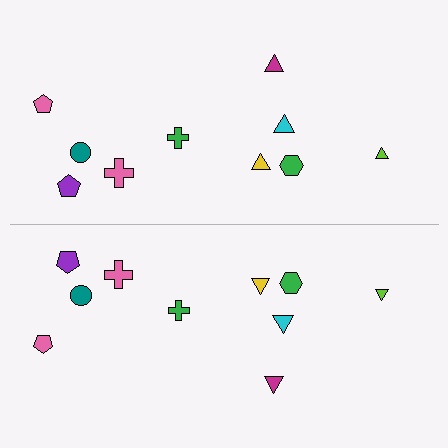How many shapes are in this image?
There are 20 shapes in this image.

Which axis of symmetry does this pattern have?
The pattern has a horizontal axis of symmetry running through the center of the image.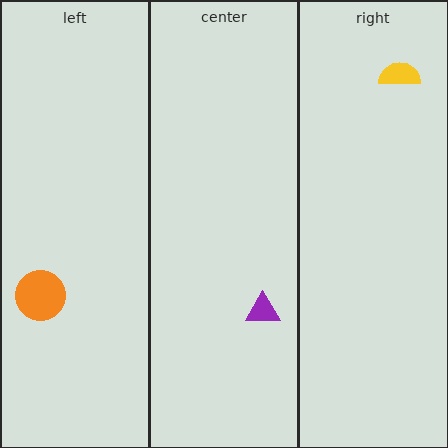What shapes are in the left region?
The orange circle.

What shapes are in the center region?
The purple triangle.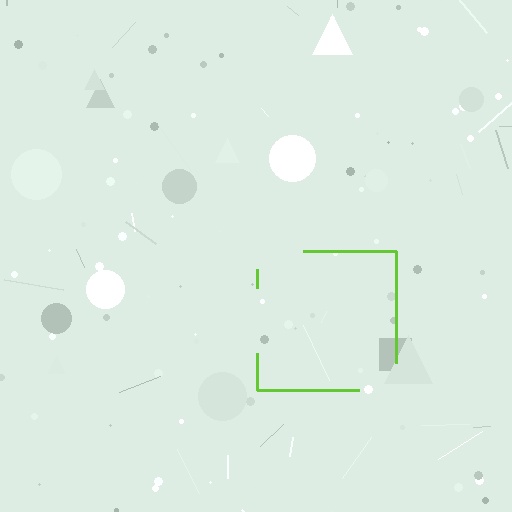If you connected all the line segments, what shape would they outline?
They would outline a square.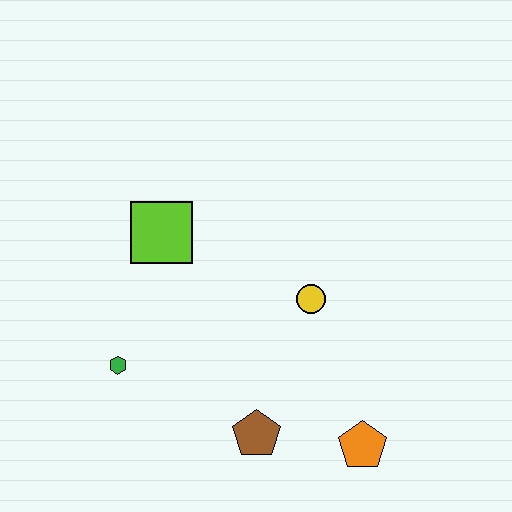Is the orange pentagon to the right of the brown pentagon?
Yes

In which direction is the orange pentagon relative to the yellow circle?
The orange pentagon is below the yellow circle.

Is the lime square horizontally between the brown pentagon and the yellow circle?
No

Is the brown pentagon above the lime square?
No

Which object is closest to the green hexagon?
The lime square is closest to the green hexagon.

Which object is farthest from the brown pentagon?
The lime square is farthest from the brown pentagon.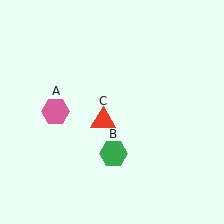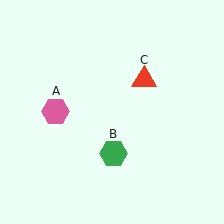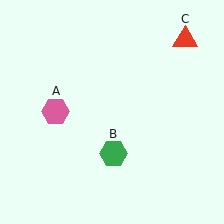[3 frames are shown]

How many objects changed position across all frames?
1 object changed position: red triangle (object C).